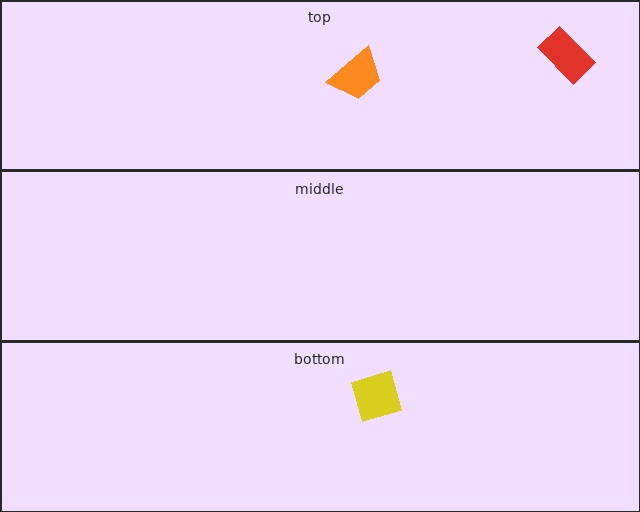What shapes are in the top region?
The orange trapezoid, the red rectangle.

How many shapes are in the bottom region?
1.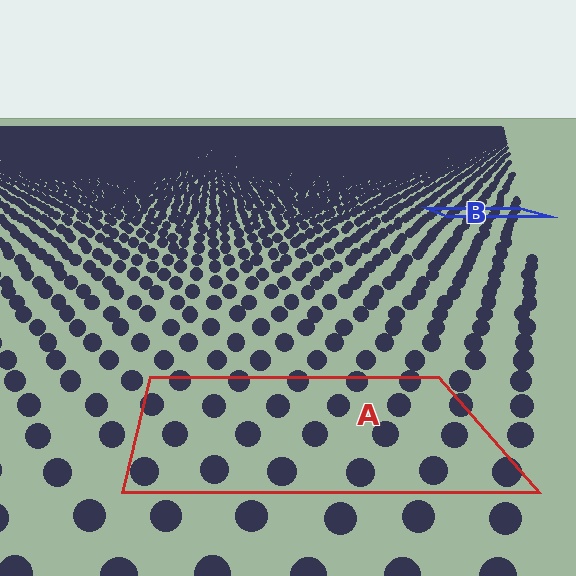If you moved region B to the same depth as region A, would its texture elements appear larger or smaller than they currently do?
They would appear larger. At a closer depth, the same texture elements are projected at a bigger on-screen size.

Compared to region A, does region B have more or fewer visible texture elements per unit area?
Region B has more texture elements per unit area — they are packed more densely because it is farther away.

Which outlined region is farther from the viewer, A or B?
Region B is farther from the viewer — the texture elements inside it appear smaller and more densely packed.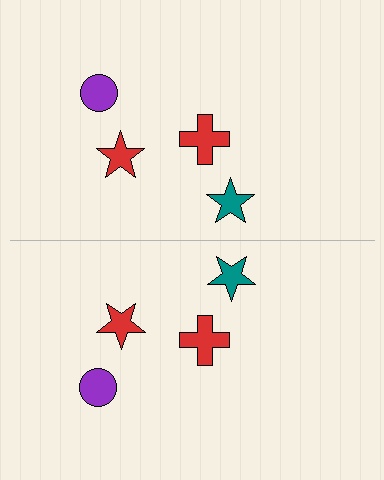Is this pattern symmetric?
Yes, this pattern has bilateral (reflection) symmetry.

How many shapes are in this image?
There are 8 shapes in this image.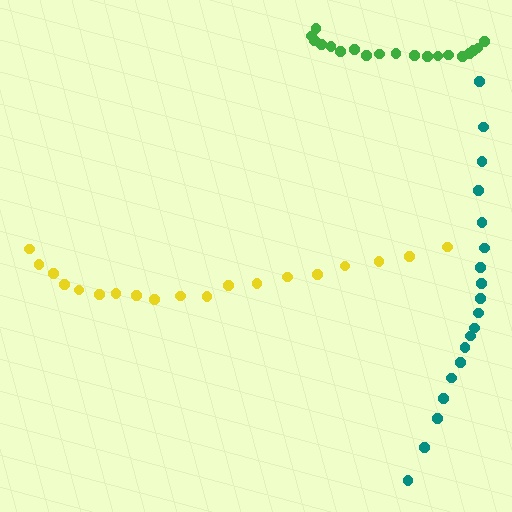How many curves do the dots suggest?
There are 3 distinct paths.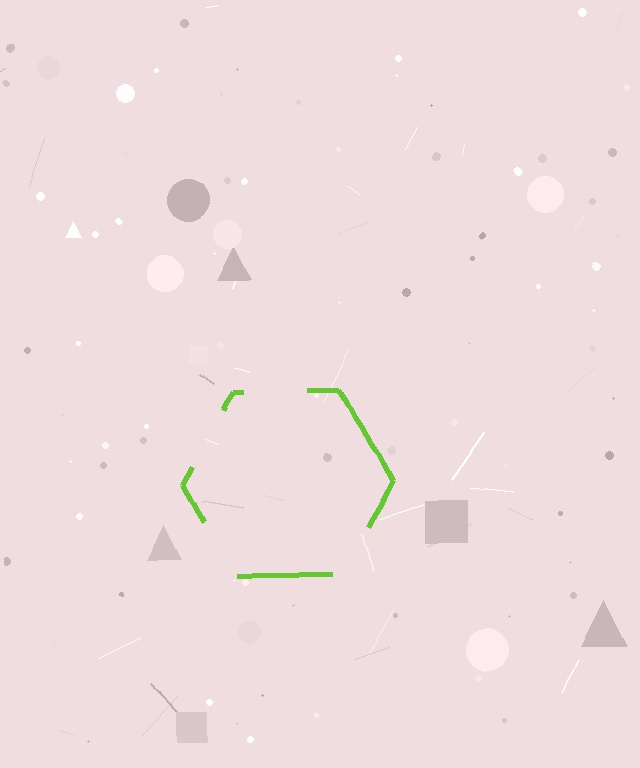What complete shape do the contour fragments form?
The contour fragments form a hexagon.